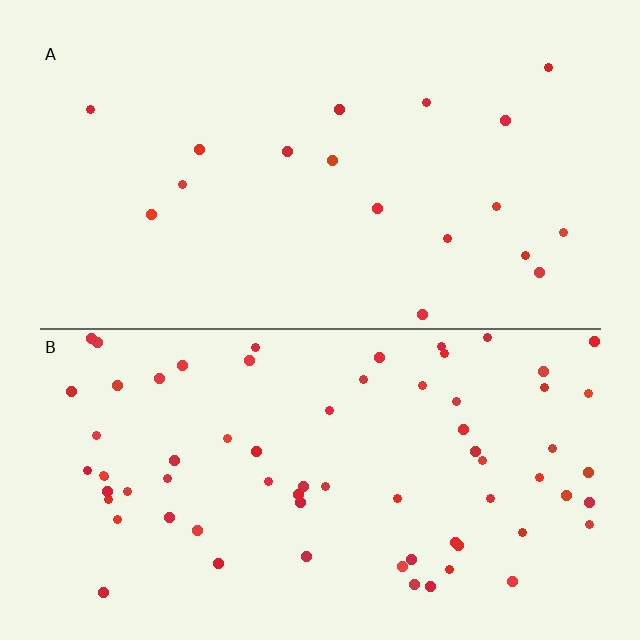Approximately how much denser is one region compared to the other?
Approximately 3.9× — region B over region A.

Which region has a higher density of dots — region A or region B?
B (the bottom).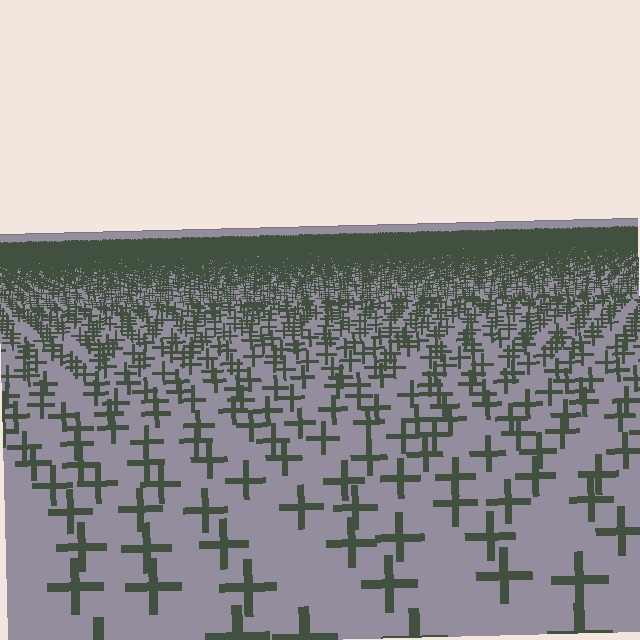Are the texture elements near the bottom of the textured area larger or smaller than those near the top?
Larger. Near the bottom, elements are closer to the viewer and appear at a bigger on-screen size.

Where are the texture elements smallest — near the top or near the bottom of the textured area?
Near the top.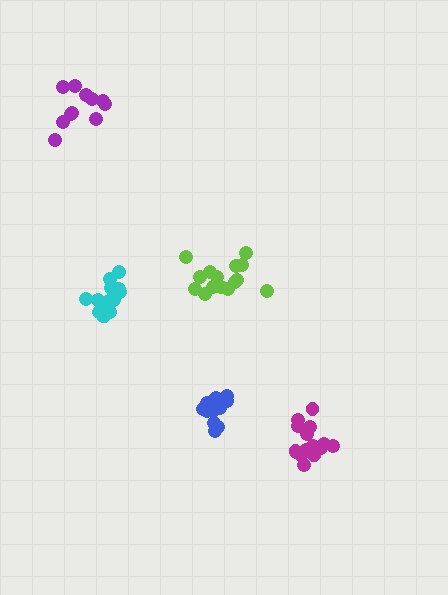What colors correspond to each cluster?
The clusters are colored: magenta, cyan, purple, blue, lime.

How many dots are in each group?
Group 1: 16 dots, Group 2: 17 dots, Group 3: 11 dots, Group 4: 12 dots, Group 5: 15 dots (71 total).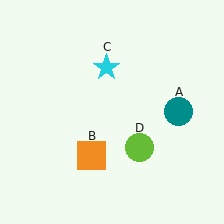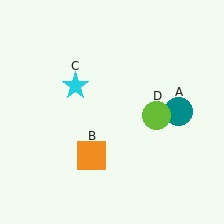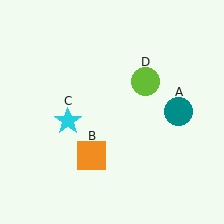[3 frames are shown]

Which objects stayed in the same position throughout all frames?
Teal circle (object A) and orange square (object B) remained stationary.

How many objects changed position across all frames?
2 objects changed position: cyan star (object C), lime circle (object D).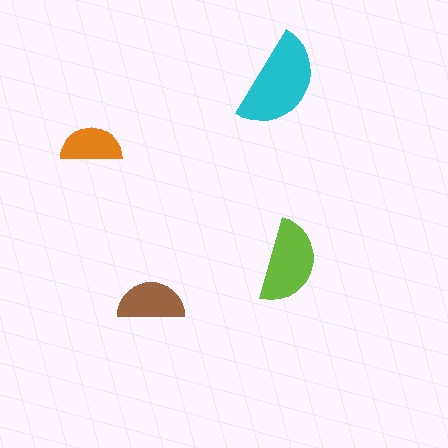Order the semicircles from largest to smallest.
the cyan one, the lime one, the brown one, the orange one.